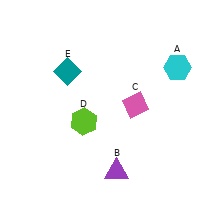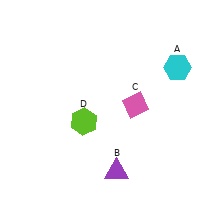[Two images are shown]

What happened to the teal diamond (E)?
The teal diamond (E) was removed in Image 2. It was in the top-left area of Image 1.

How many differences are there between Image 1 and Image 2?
There is 1 difference between the two images.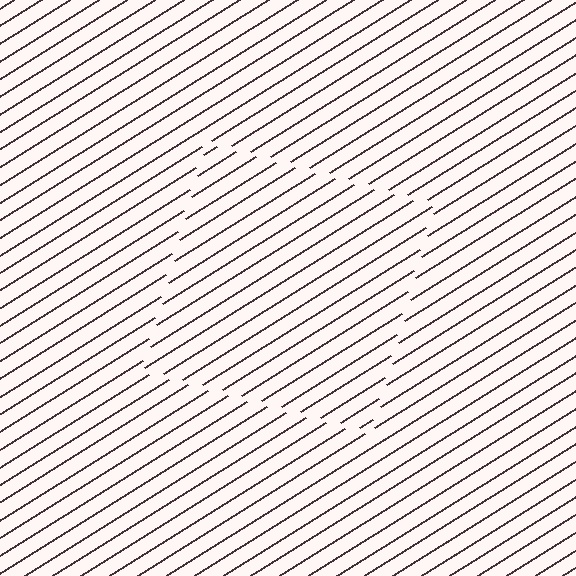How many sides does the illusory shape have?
4 sides — the line-ends trace a square.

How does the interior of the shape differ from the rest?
The interior of the shape contains the same grating, shifted by half a period — the contour is defined by the phase discontinuity where line-ends from the inner and outer gratings abut.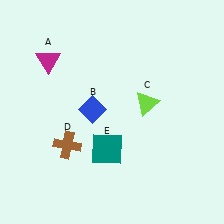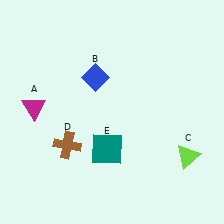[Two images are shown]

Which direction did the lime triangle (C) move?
The lime triangle (C) moved down.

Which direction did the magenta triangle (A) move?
The magenta triangle (A) moved down.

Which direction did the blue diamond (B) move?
The blue diamond (B) moved up.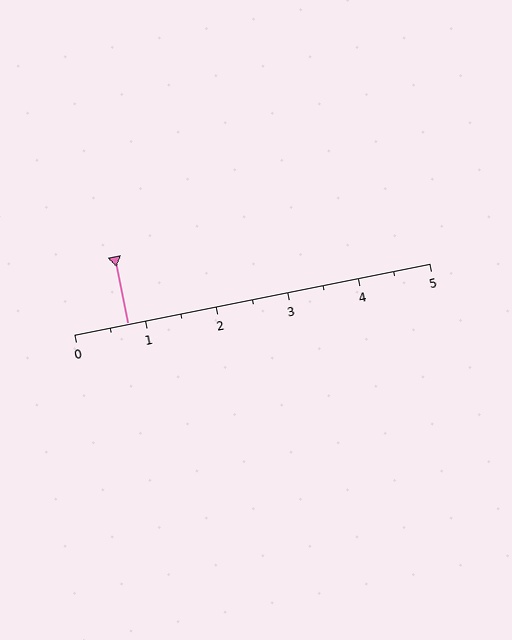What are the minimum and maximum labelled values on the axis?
The axis runs from 0 to 5.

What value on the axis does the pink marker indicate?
The marker indicates approximately 0.8.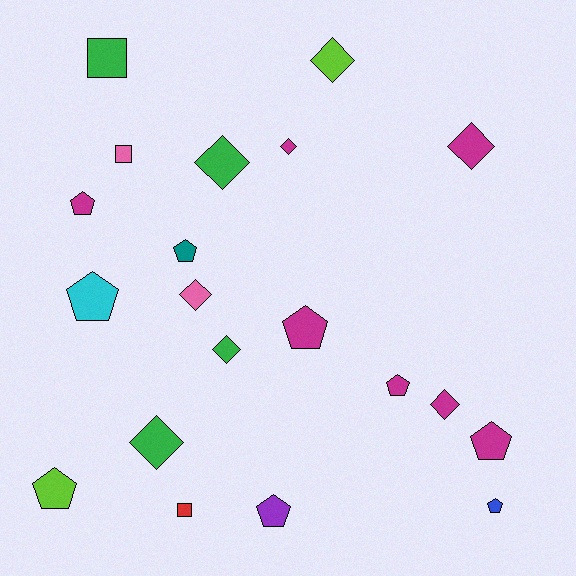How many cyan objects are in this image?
There is 1 cyan object.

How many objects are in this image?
There are 20 objects.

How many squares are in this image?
There are 3 squares.